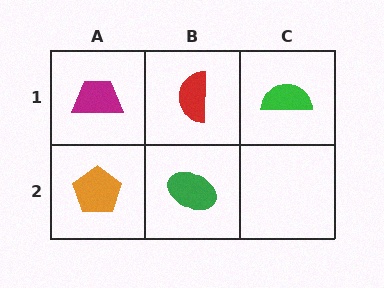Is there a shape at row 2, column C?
No, that cell is empty.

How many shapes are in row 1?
3 shapes.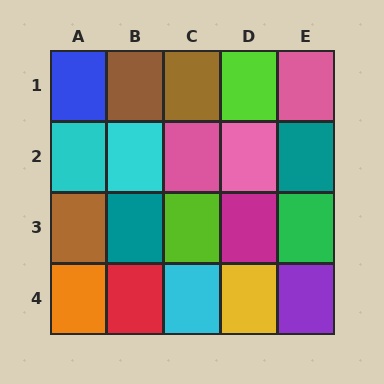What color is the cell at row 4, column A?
Orange.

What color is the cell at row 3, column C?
Lime.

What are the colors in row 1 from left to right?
Blue, brown, brown, lime, pink.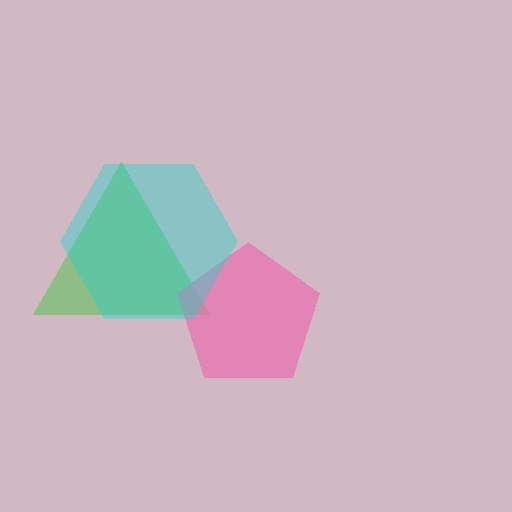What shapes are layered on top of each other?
The layered shapes are: a green triangle, a pink pentagon, a cyan hexagon.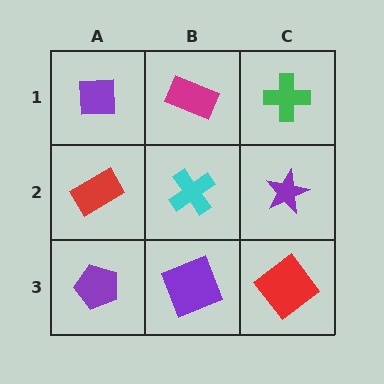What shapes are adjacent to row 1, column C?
A purple star (row 2, column C), a magenta rectangle (row 1, column B).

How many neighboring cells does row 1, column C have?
2.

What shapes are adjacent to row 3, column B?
A cyan cross (row 2, column B), a purple pentagon (row 3, column A), a red diamond (row 3, column C).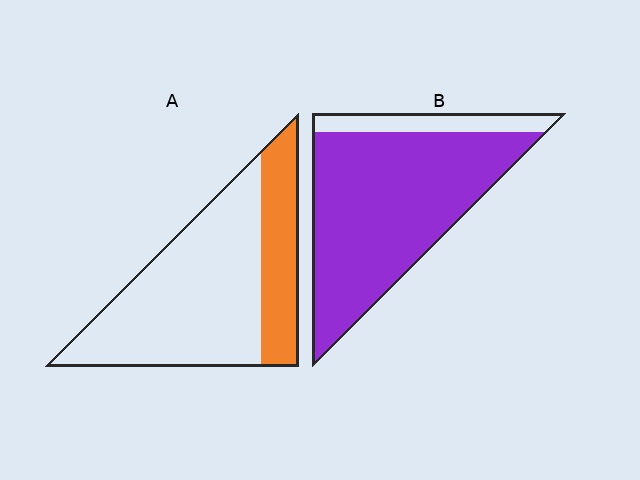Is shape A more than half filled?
No.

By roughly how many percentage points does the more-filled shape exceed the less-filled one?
By roughly 60 percentage points (B over A).